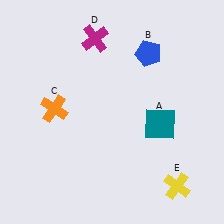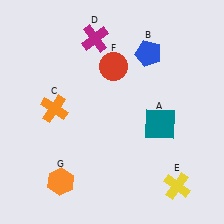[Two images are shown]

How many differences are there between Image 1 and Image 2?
There are 2 differences between the two images.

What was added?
A red circle (F), an orange hexagon (G) were added in Image 2.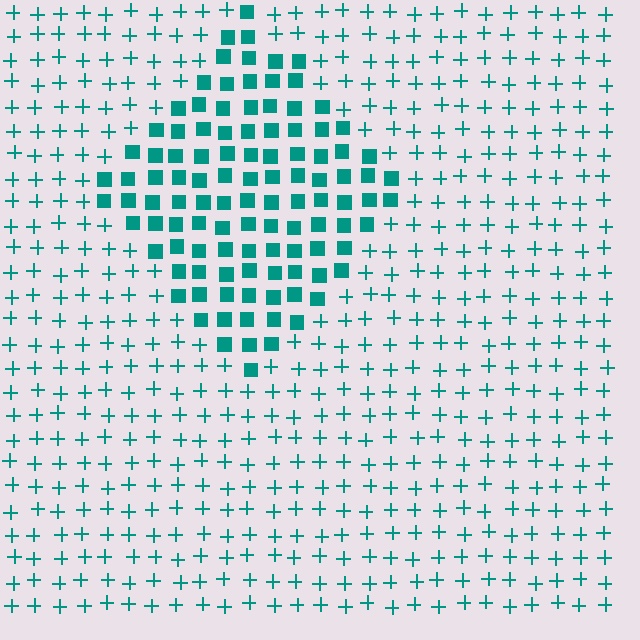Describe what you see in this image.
The image is filled with small teal elements arranged in a uniform grid. A diamond-shaped region contains squares, while the surrounding area contains plus signs. The boundary is defined purely by the change in element shape.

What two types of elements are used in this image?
The image uses squares inside the diamond region and plus signs outside it.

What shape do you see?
I see a diamond.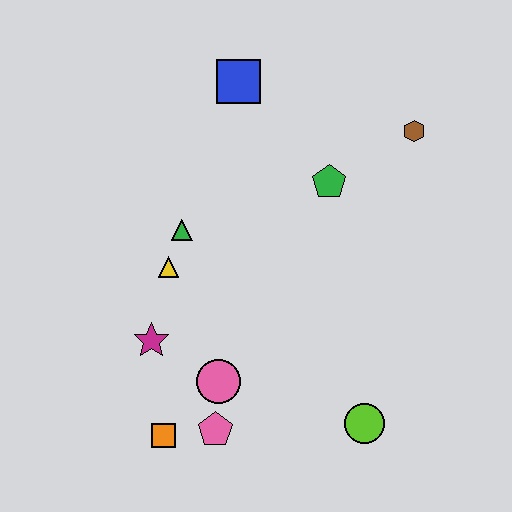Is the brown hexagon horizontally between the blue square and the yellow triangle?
No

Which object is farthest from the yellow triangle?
The brown hexagon is farthest from the yellow triangle.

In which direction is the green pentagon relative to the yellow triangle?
The green pentagon is to the right of the yellow triangle.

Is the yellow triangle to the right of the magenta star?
Yes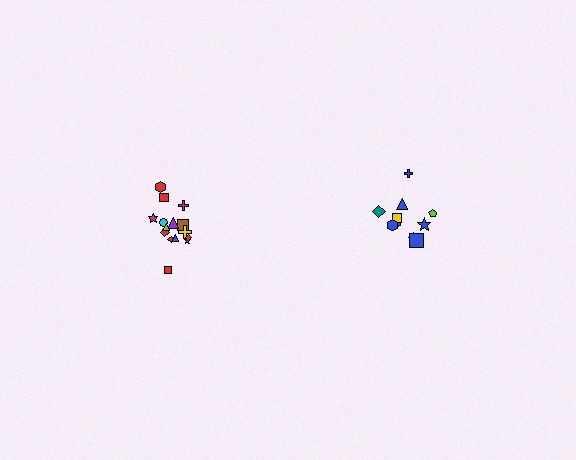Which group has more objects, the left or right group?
The left group.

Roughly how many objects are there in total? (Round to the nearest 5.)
Roughly 25 objects in total.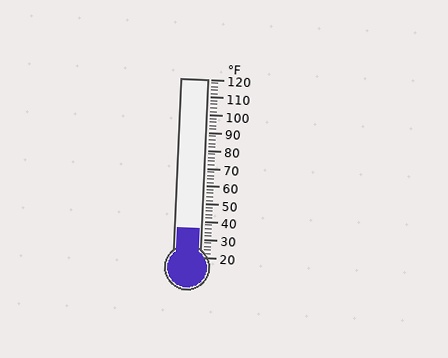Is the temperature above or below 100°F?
The temperature is below 100°F.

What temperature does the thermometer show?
The thermometer shows approximately 36°F.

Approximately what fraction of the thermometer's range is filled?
The thermometer is filled to approximately 15% of its range.